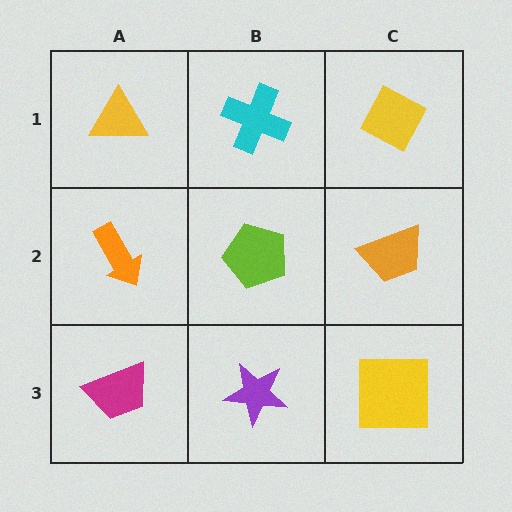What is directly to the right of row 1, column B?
A yellow diamond.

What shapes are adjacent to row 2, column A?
A yellow triangle (row 1, column A), a magenta trapezoid (row 3, column A), a lime pentagon (row 2, column B).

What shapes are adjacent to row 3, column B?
A lime pentagon (row 2, column B), a magenta trapezoid (row 3, column A), a yellow square (row 3, column C).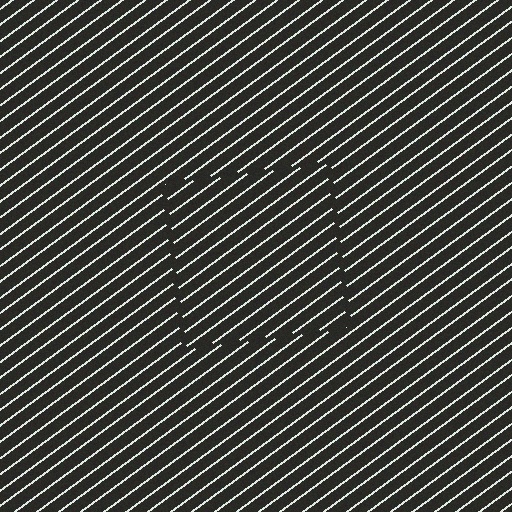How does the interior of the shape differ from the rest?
The interior of the shape contains the same grating, shifted by half a period — the contour is defined by the phase discontinuity where line-ends from the inner and outer gratings abut.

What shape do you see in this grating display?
An illusory square. The interior of the shape contains the same grating, shifted by half a period — the contour is defined by the phase discontinuity where line-ends from the inner and outer gratings abut.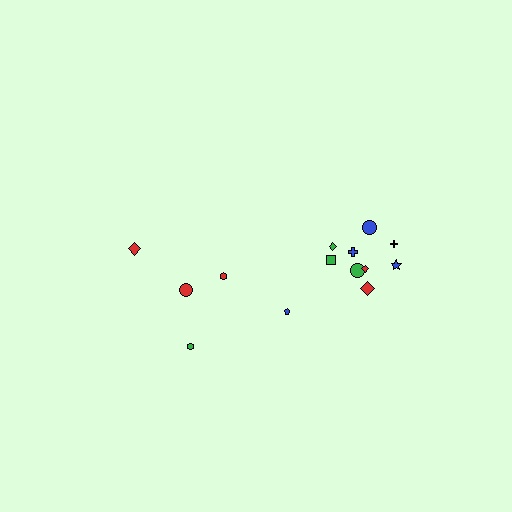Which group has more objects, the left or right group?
The right group.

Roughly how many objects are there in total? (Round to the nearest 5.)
Roughly 15 objects in total.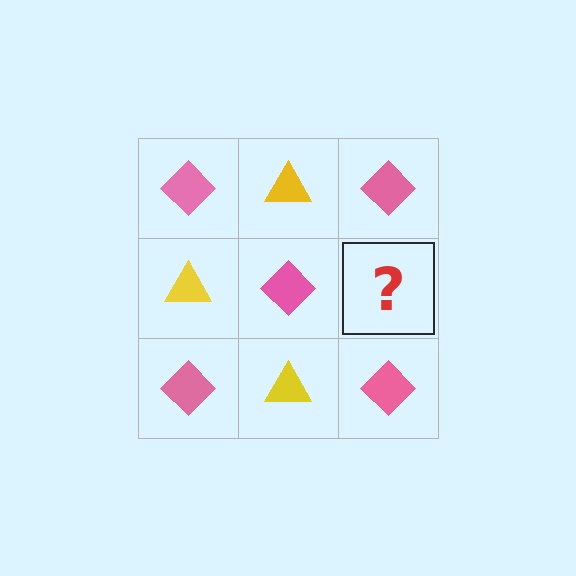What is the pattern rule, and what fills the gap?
The rule is that it alternates pink diamond and yellow triangle in a checkerboard pattern. The gap should be filled with a yellow triangle.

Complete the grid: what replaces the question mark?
The question mark should be replaced with a yellow triangle.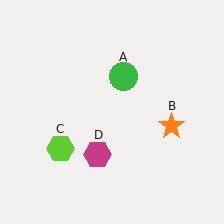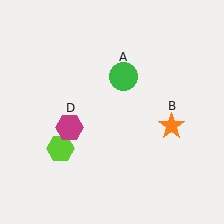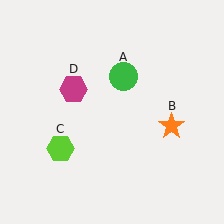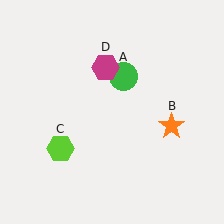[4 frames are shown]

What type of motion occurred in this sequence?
The magenta hexagon (object D) rotated clockwise around the center of the scene.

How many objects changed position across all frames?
1 object changed position: magenta hexagon (object D).